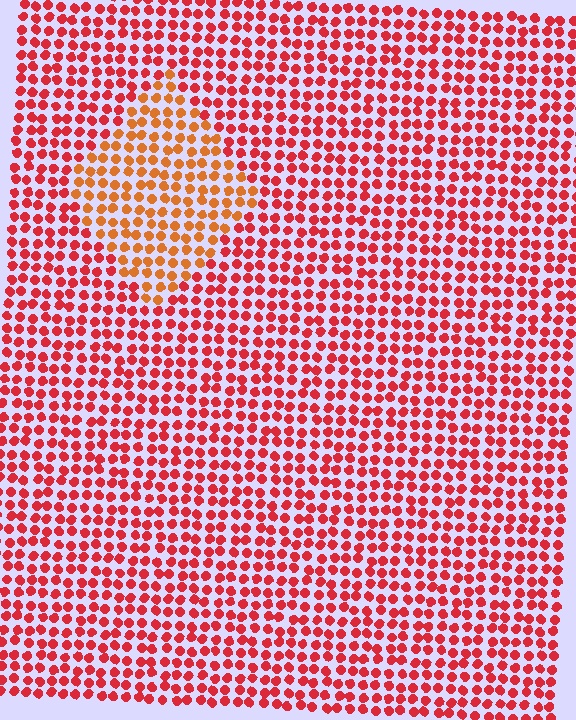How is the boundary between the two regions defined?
The boundary is defined purely by a slight shift in hue (about 31 degrees). Spacing, size, and orientation are identical on both sides.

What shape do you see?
I see a diamond.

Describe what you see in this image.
The image is filled with small red elements in a uniform arrangement. A diamond-shaped region is visible where the elements are tinted to a slightly different hue, forming a subtle color boundary.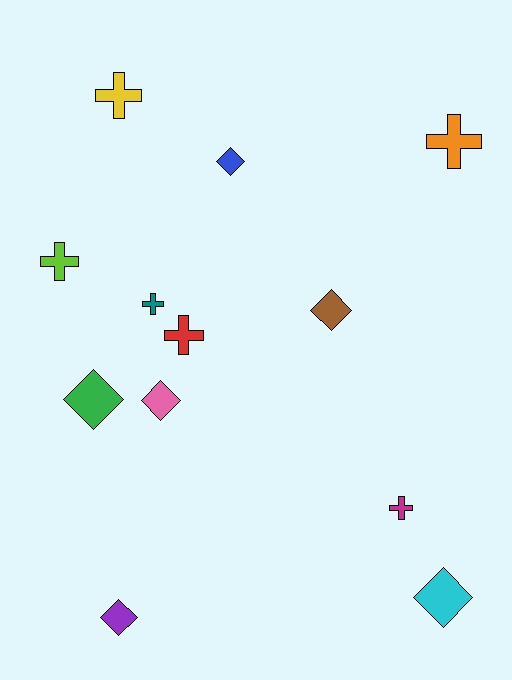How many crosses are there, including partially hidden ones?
There are 6 crosses.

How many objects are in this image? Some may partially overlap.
There are 12 objects.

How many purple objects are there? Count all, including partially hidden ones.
There is 1 purple object.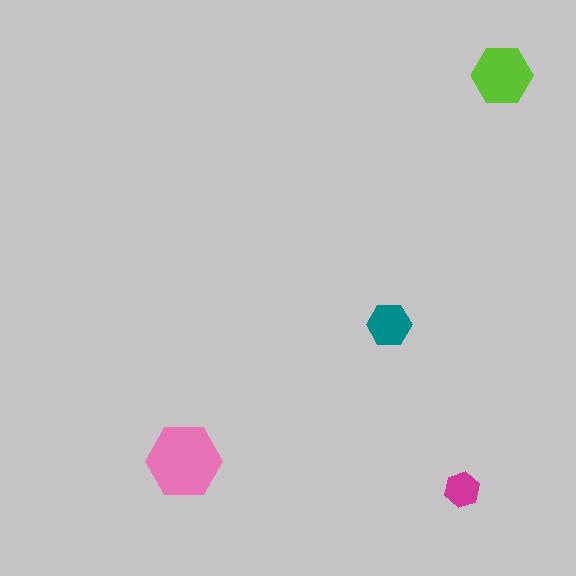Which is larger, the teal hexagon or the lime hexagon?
The lime one.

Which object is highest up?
The lime hexagon is topmost.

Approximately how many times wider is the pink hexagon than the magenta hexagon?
About 2 times wider.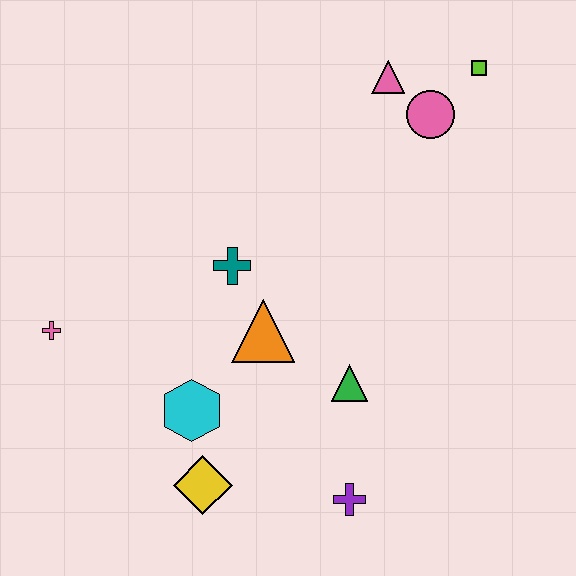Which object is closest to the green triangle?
The orange triangle is closest to the green triangle.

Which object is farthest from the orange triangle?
The lime square is farthest from the orange triangle.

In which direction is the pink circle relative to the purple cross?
The pink circle is above the purple cross.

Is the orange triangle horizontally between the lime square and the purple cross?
No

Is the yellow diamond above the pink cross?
No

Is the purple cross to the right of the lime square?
No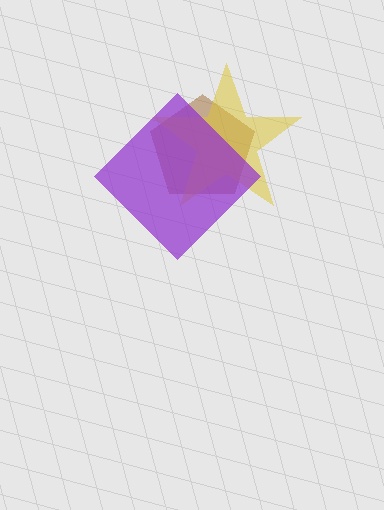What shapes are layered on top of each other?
The layered shapes are: a brown pentagon, a yellow star, a purple diamond.